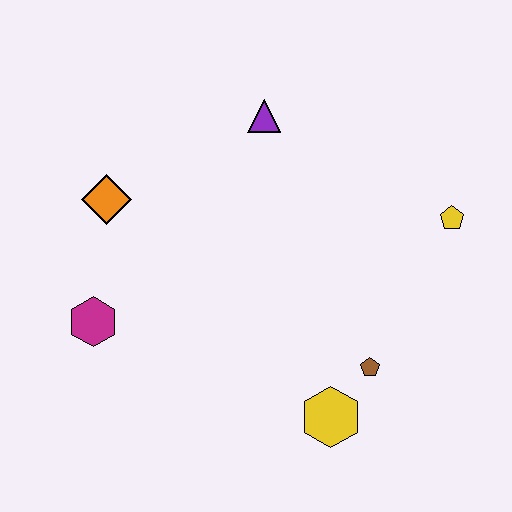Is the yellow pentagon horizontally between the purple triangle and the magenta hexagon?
No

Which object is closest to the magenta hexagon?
The orange diamond is closest to the magenta hexagon.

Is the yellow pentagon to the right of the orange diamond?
Yes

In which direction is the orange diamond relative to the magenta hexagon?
The orange diamond is above the magenta hexagon.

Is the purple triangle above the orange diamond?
Yes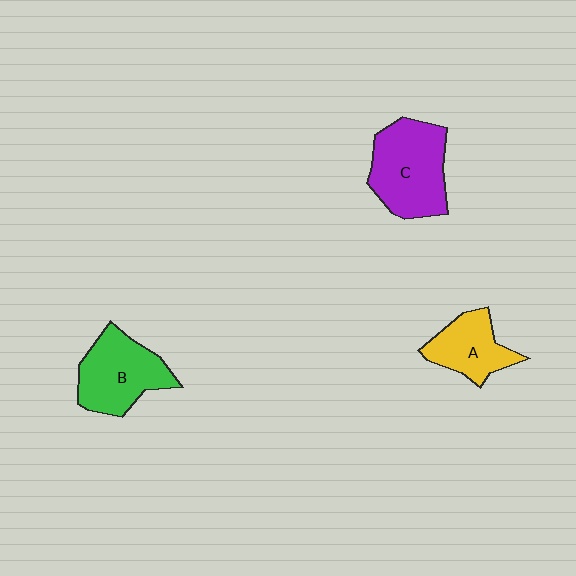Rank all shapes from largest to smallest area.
From largest to smallest: C (purple), B (green), A (yellow).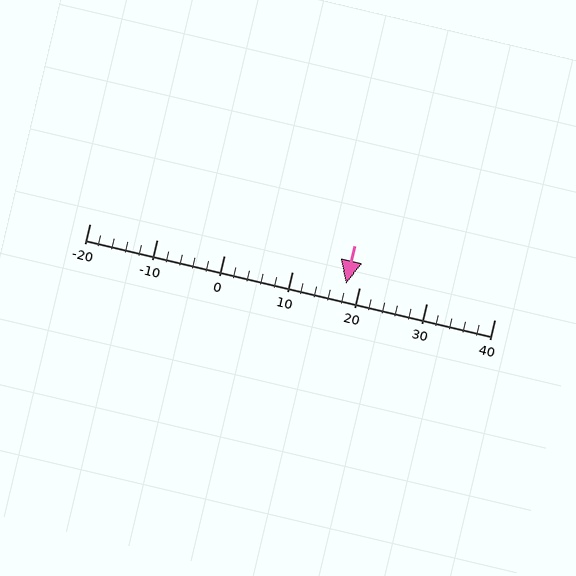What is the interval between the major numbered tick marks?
The major tick marks are spaced 10 units apart.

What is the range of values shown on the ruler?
The ruler shows values from -20 to 40.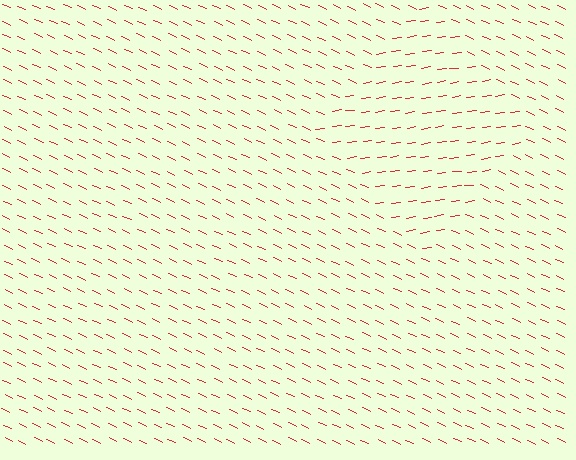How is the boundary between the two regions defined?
The boundary is defined purely by a change in line orientation (approximately 33 degrees difference). All lines are the same color and thickness.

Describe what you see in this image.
The image is filled with small red line segments. A diamond region in the image has lines oriented differently from the surrounding lines, creating a visible texture boundary.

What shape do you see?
I see a diamond.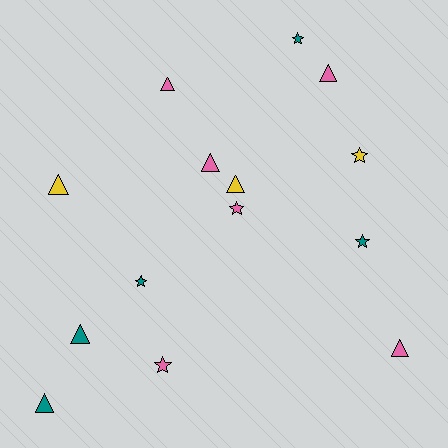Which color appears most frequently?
Pink, with 6 objects.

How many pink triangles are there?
There are 4 pink triangles.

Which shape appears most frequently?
Triangle, with 8 objects.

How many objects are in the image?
There are 14 objects.